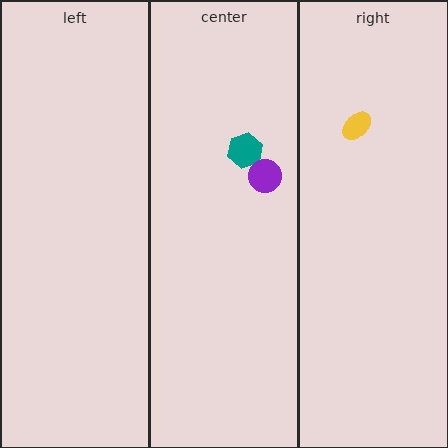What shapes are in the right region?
The yellow ellipse.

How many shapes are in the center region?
2.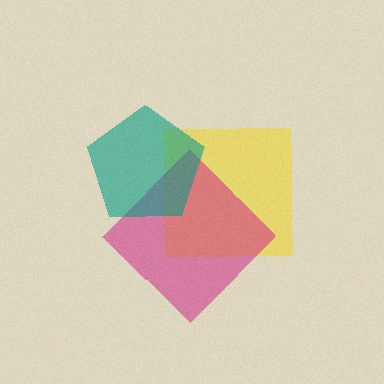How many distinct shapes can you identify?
There are 3 distinct shapes: a yellow square, a magenta diamond, a teal pentagon.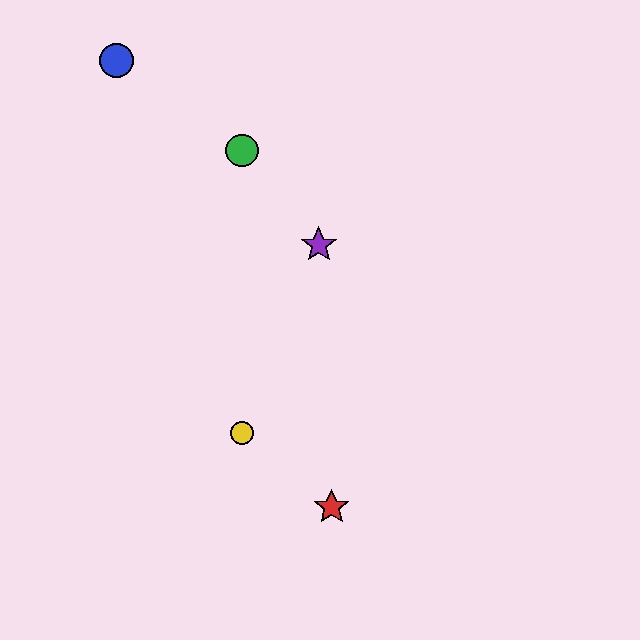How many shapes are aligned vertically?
2 shapes (the green circle, the yellow circle) are aligned vertically.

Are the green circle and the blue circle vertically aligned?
No, the green circle is at x≈242 and the blue circle is at x≈116.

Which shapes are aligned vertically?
The green circle, the yellow circle are aligned vertically.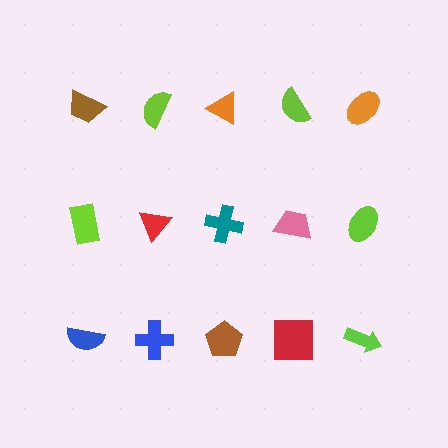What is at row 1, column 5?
An orange ellipse.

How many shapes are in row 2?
5 shapes.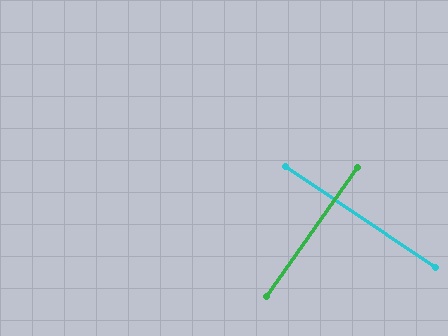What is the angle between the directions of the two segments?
Approximately 89 degrees.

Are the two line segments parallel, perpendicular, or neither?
Perpendicular — they meet at approximately 89°.